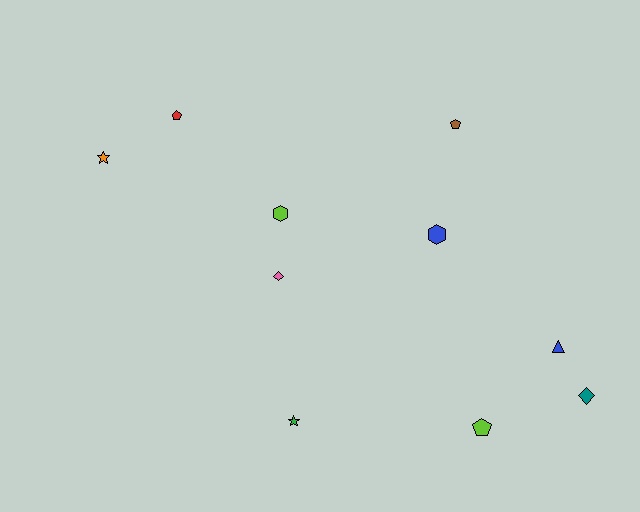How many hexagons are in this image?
There are 2 hexagons.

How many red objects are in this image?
There is 1 red object.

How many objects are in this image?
There are 10 objects.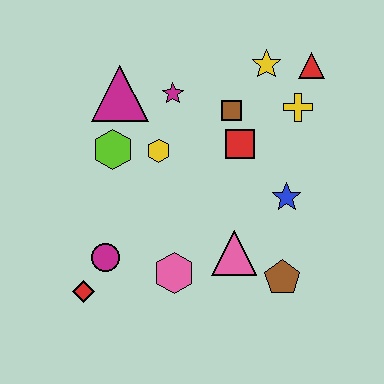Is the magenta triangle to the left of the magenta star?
Yes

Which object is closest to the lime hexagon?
The yellow hexagon is closest to the lime hexagon.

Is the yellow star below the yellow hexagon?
No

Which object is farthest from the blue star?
The red diamond is farthest from the blue star.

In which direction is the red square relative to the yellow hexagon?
The red square is to the right of the yellow hexagon.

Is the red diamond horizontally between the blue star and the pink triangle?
No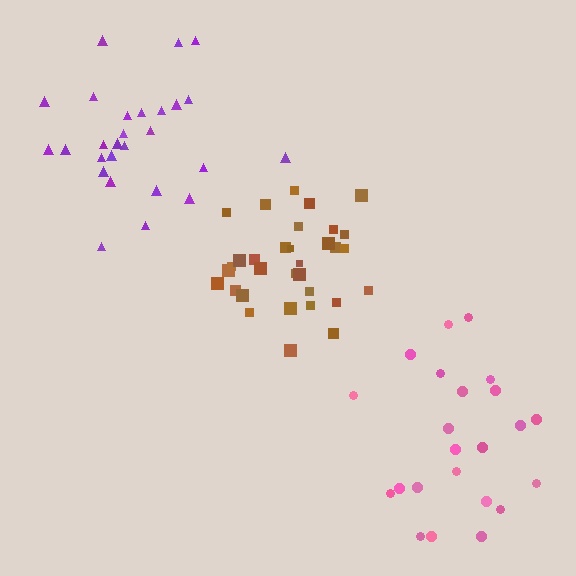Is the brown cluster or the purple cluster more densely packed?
Brown.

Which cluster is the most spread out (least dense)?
Pink.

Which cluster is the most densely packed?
Brown.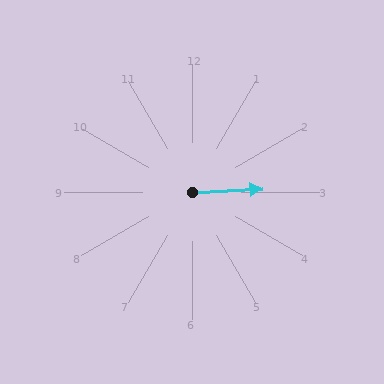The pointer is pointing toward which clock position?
Roughly 3 o'clock.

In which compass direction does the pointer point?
East.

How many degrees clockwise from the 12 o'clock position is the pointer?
Approximately 87 degrees.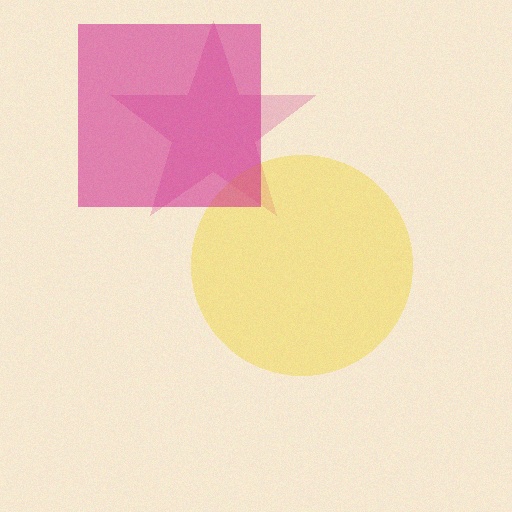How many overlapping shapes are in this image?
There are 3 overlapping shapes in the image.